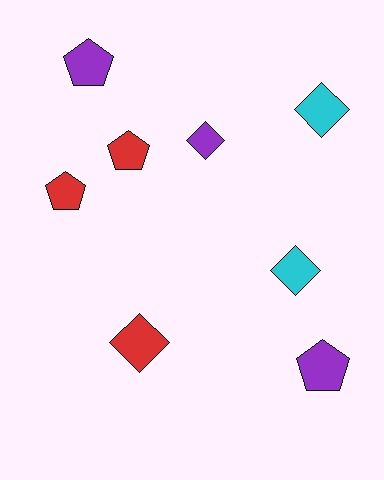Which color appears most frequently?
Red, with 3 objects.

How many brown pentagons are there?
There are no brown pentagons.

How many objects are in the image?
There are 8 objects.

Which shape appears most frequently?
Diamond, with 4 objects.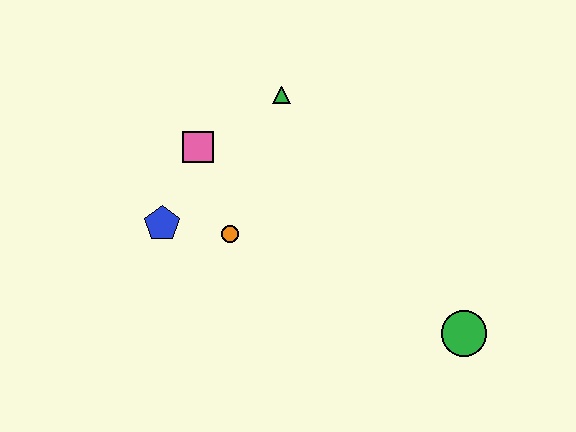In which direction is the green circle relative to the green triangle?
The green circle is below the green triangle.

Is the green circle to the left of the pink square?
No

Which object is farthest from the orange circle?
The green circle is farthest from the orange circle.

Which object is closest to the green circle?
The orange circle is closest to the green circle.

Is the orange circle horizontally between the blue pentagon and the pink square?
No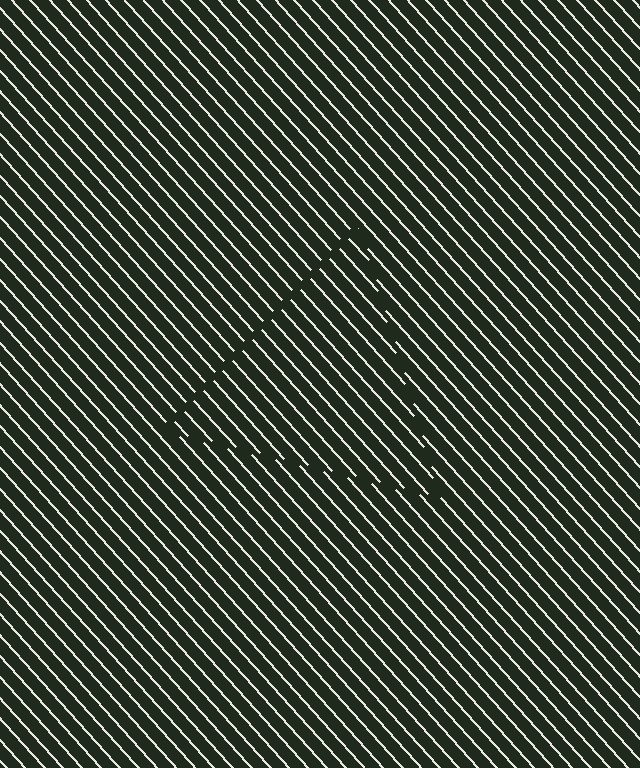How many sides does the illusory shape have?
3 sides — the line-ends trace a triangle.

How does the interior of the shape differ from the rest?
The interior of the shape contains the same grating, shifted by half a period — the contour is defined by the phase discontinuity where line-ends from the inner and outer gratings abut.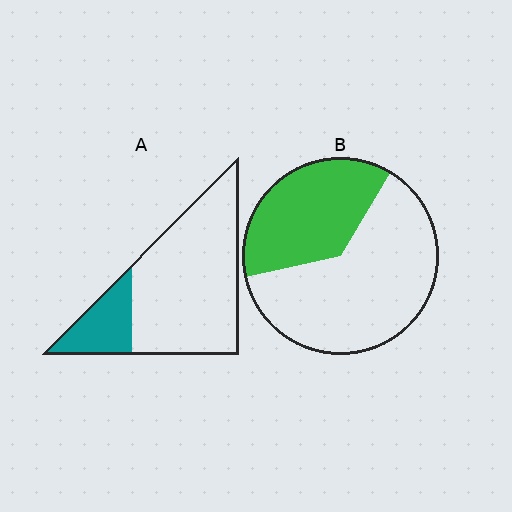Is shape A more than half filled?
No.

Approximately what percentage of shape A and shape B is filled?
A is approximately 20% and B is approximately 35%.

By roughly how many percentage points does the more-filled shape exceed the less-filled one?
By roughly 15 percentage points (B over A).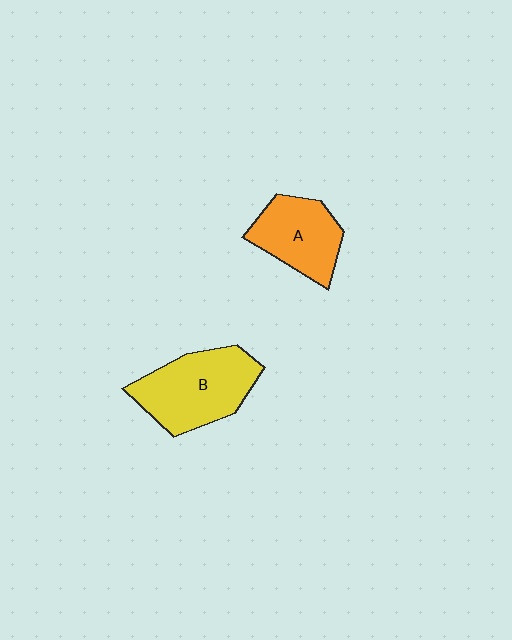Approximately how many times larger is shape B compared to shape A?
Approximately 1.3 times.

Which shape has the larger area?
Shape B (yellow).